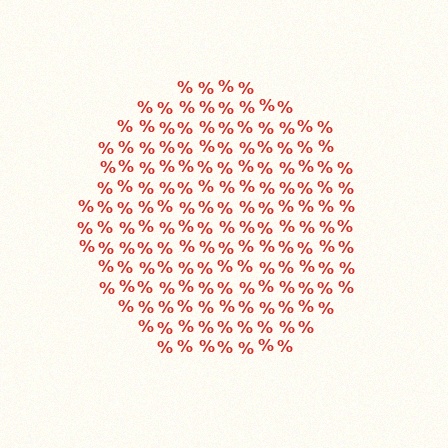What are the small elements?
The small elements are percent signs.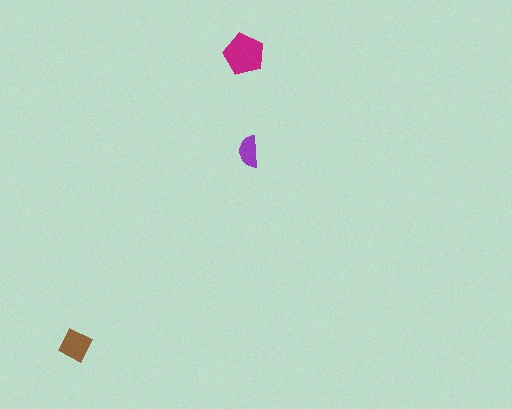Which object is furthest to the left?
The brown square is leftmost.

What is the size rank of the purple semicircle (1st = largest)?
3rd.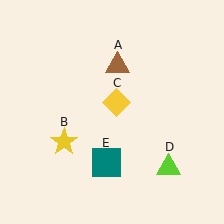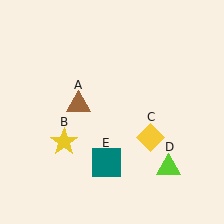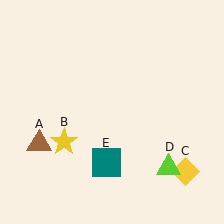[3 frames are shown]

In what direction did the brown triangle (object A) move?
The brown triangle (object A) moved down and to the left.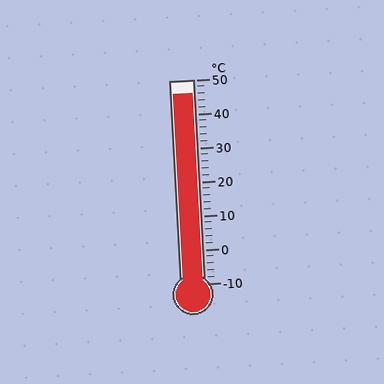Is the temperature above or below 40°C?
The temperature is above 40°C.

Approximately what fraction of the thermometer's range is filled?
The thermometer is filled to approximately 95% of its range.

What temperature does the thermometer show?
The thermometer shows approximately 46°C.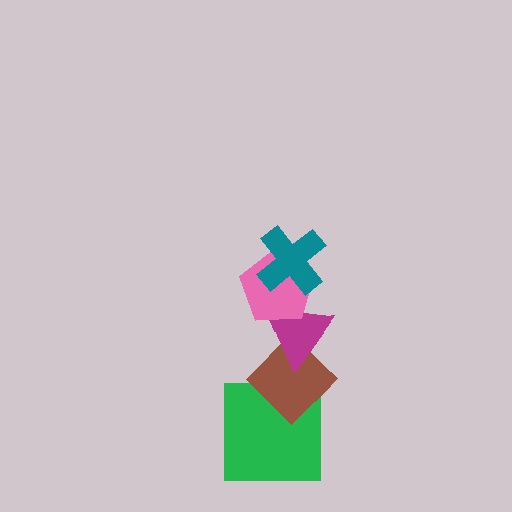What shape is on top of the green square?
The brown diamond is on top of the green square.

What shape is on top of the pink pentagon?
The teal cross is on top of the pink pentagon.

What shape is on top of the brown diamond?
The magenta triangle is on top of the brown diamond.